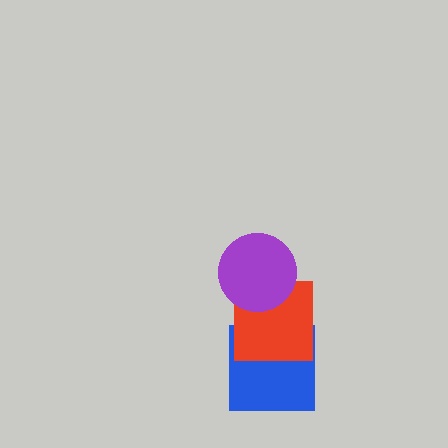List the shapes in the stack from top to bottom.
From top to bottom: the purple circle, the red square, the blue square.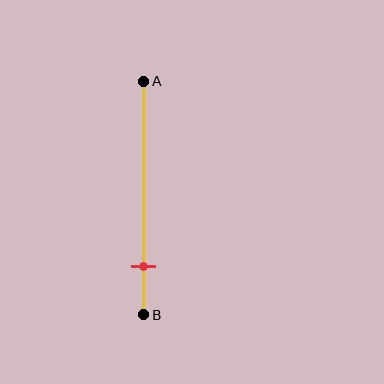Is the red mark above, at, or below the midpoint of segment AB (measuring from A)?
The red mark is below the midpoint of segment AB.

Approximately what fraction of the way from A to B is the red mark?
The red mark is approximately 80% of the way from A to B.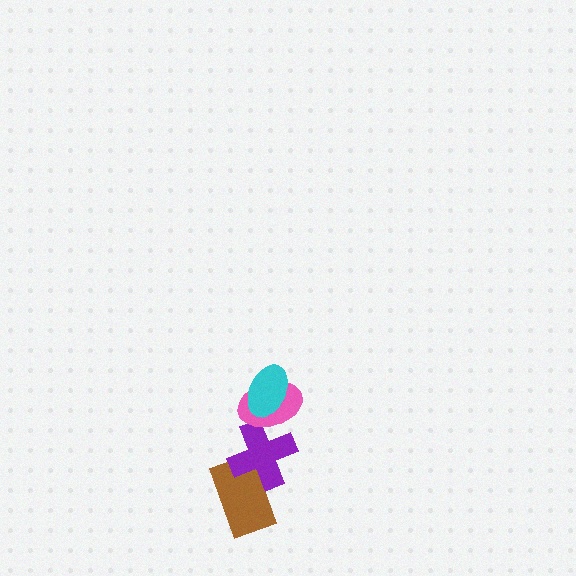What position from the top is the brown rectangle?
The brown rectangle is 4th from the top.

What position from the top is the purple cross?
The purple cross is 3rd from the top.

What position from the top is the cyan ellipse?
The cyan ellipse is 1st from the top.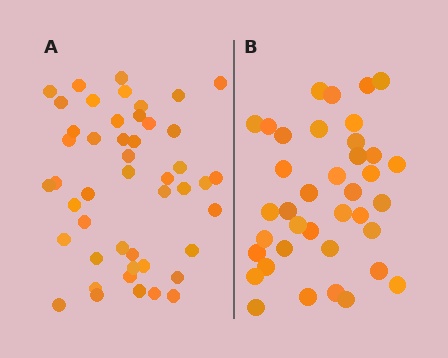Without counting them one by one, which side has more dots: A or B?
Region A (the left region) has more dots.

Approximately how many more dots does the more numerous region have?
Region A has roughly 8 or so more dots than region B.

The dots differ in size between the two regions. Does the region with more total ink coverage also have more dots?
No. Region B has more total ink coverage because its dots are larger, but region A actually contains more individual dots. Total area can be misleading — the number of items is what matters here.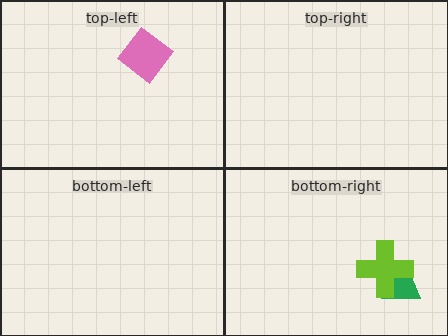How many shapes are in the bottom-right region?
2.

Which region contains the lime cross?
The bottom-right region.